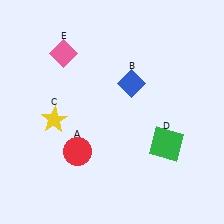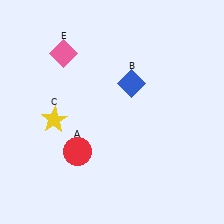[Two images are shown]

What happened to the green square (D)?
The green square (D) was removed in Image 2. It was in the bottom-right area of Image 1.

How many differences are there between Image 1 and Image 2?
There is 1 difference between the two images.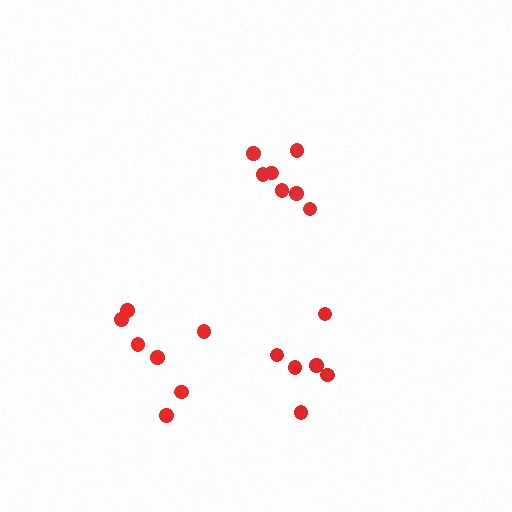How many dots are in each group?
Group 1: 7 dots, Group 2: 6 dots, Group 3: 7 dots (20 total).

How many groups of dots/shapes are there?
There are 3 groups.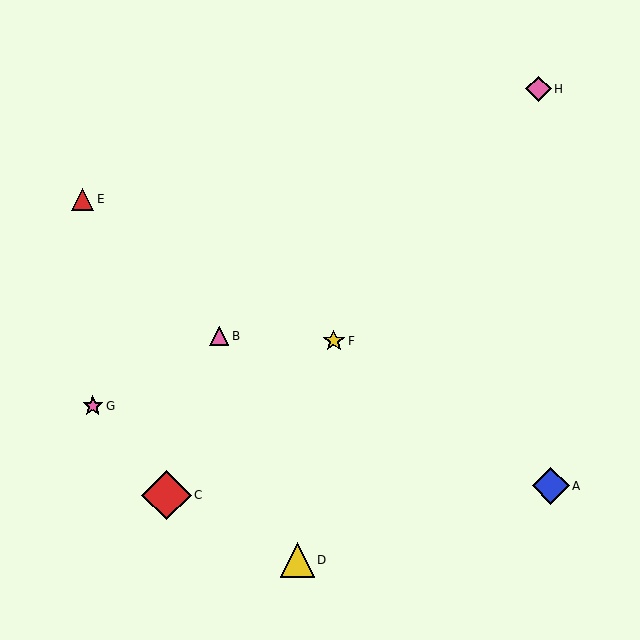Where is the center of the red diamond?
The center of the red diamond is at (166, 495).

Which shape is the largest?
The red diamond (labeled C) is the largest.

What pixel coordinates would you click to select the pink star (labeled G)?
Click at (93, 406) to select the pink star G.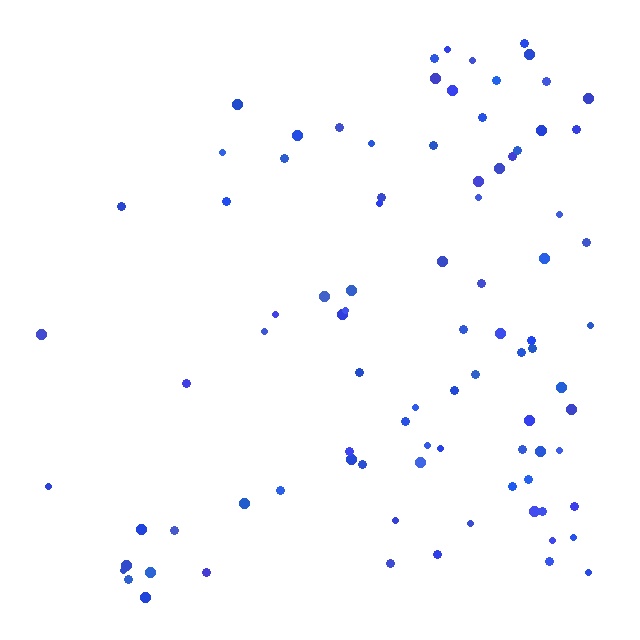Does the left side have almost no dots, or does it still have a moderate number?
Still a moderate number, just noticeably fewer than the right.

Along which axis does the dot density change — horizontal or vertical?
Horizontal.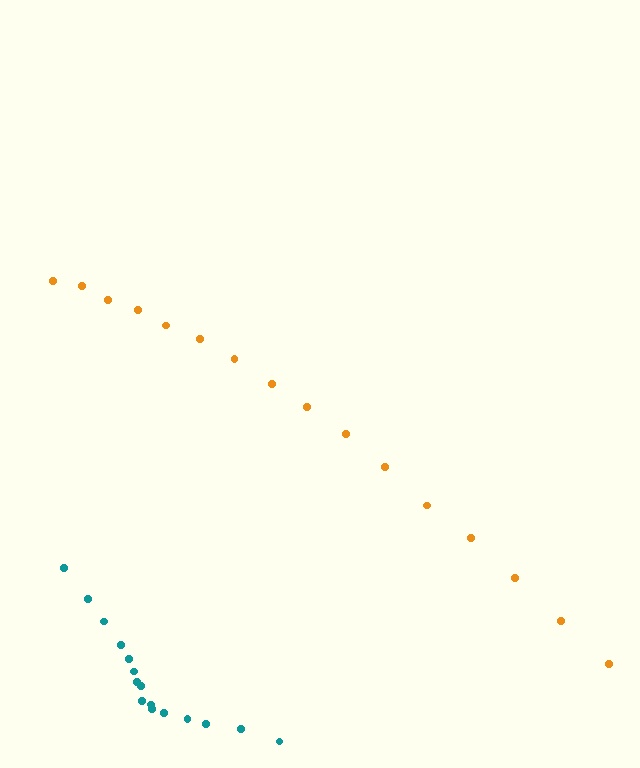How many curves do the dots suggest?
There are 2 distinct paths.